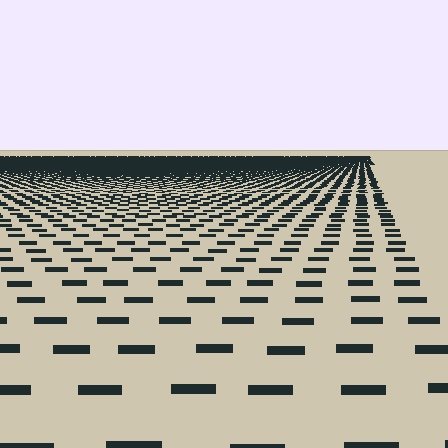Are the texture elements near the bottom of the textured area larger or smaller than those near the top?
Larger. Near the bottom, elements are closer to the viewer and appear at a bigger on-screen size.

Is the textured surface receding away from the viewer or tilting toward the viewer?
The surface is receding away from the viewer. Texture elements get smaller and denser toward the top.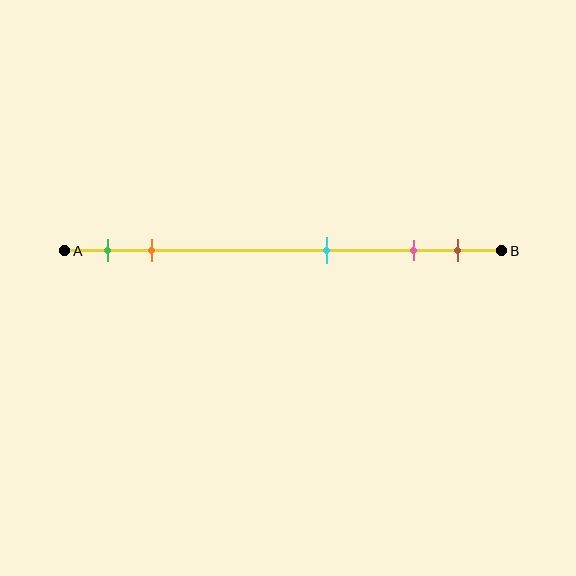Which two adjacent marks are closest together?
The pink and brown marks are the closest adjacent pair.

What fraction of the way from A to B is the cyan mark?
The cyan mark is approximately 60% (0.6) of the way from A to B.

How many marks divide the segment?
There are 5 marks dividing the segment.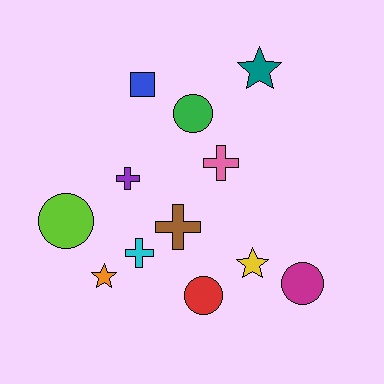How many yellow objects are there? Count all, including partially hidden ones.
There is 1 yellow object.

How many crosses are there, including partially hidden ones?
There are 4 crosses.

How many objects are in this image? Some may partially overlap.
There are 12 objects.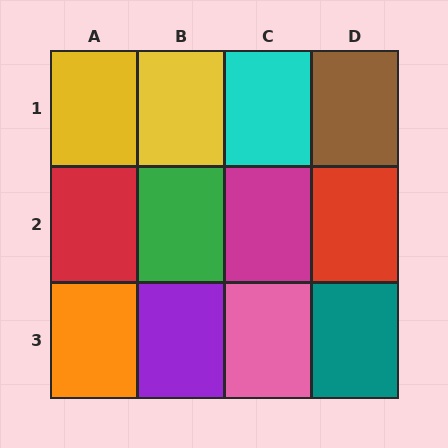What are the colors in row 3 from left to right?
Orange, purple, pink, teal.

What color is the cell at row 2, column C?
Magenta.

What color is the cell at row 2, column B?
Green.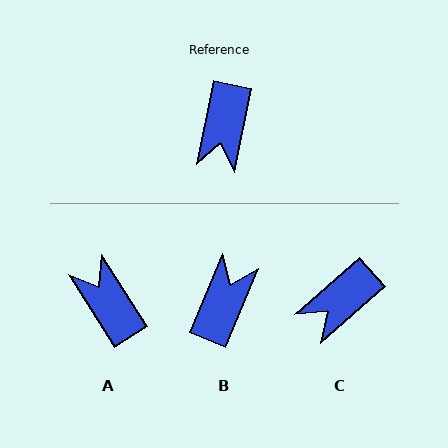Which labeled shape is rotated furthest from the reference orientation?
B, about 169 degrees away.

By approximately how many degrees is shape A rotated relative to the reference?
Approximately 135 degrees clockwise.